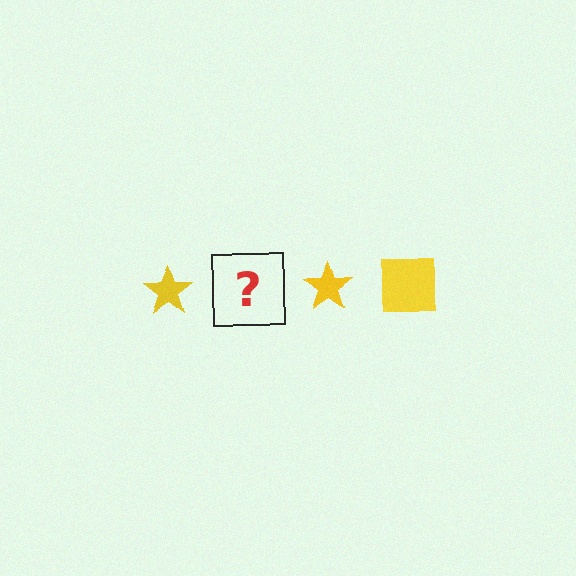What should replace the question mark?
The question mark should be replaced with a yellow square.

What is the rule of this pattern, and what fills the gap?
The rule is that the pattern cycles through star, square shapes in yellow. The gap should be filled with a yellow square.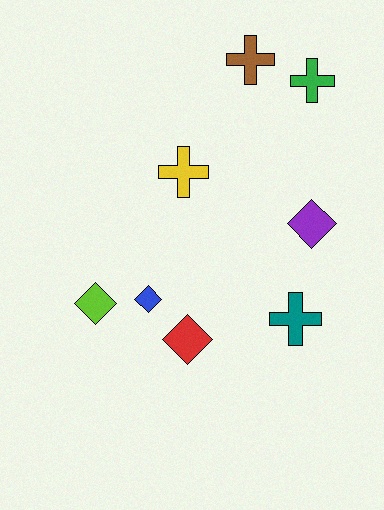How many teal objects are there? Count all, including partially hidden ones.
There is 1 teal object.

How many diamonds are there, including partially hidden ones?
There are 4 diamonds.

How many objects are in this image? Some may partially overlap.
There are 8 objects.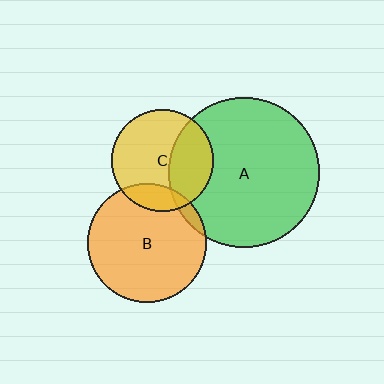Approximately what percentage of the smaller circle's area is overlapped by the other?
Approximately 35%.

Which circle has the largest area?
Circle A (green).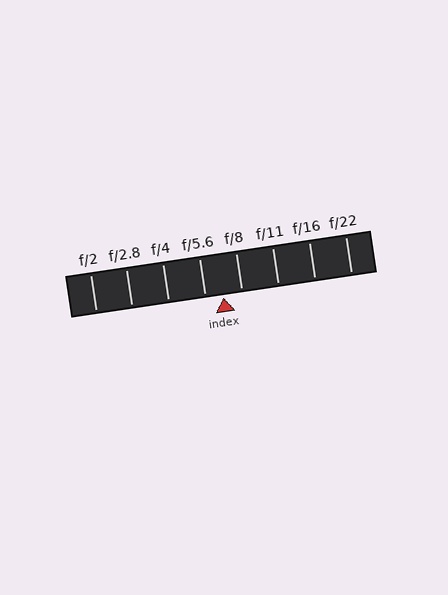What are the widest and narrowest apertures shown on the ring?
The widest aperture shown is f/2 and the narrowest is f/22.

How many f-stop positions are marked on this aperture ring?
There are 8 f-stop positions marked.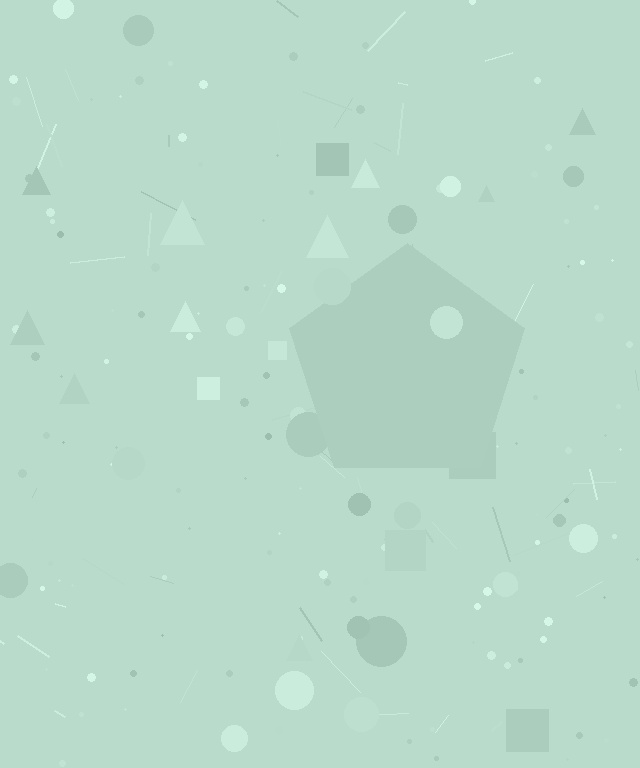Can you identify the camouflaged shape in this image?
The camouflaged shape is a pentagon.